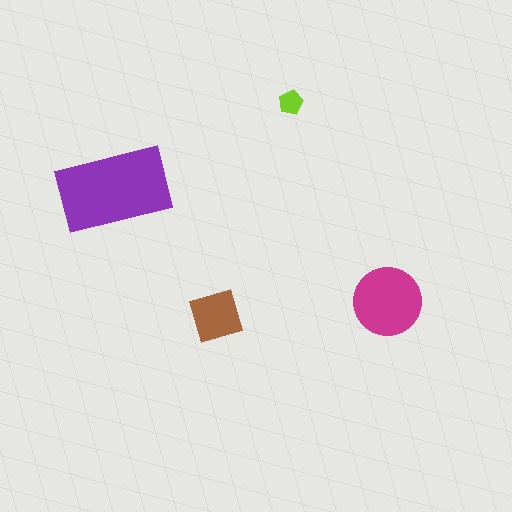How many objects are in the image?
There are 4 objects in the image.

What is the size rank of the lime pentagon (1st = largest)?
4th.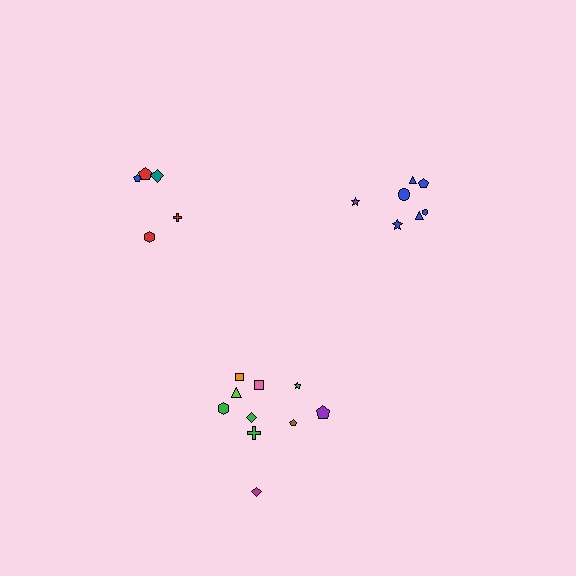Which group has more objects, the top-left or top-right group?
The top-right group.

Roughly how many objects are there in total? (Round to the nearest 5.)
Roughly 20 objects in total.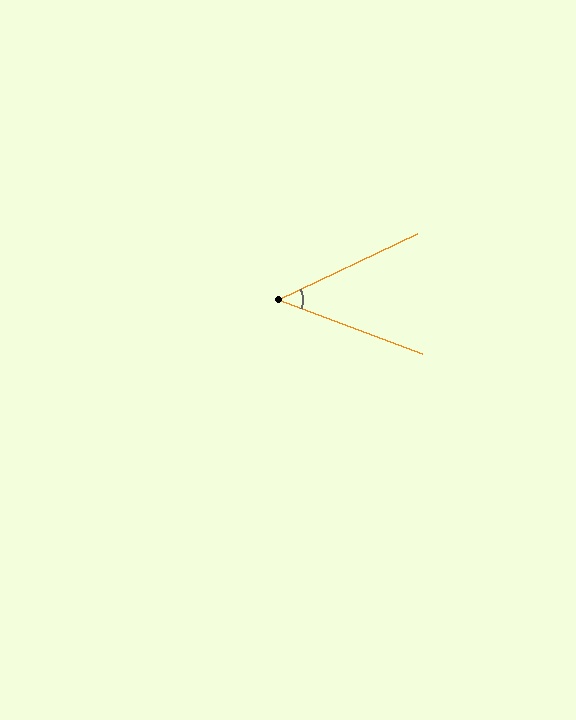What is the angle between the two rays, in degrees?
Approximately 46 degrees.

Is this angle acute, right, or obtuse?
It is acute.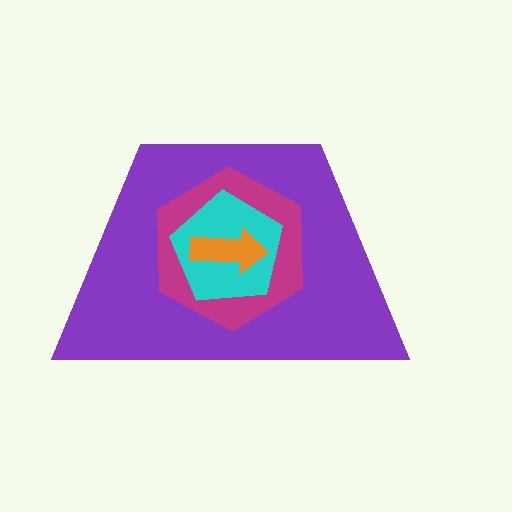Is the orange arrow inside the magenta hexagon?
Yes.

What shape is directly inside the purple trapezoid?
The magenta hexagon.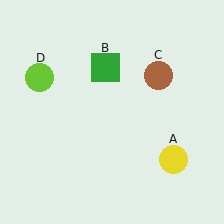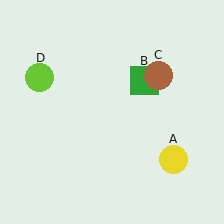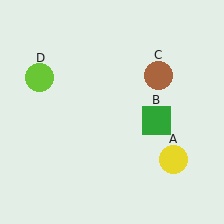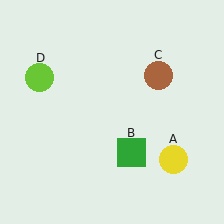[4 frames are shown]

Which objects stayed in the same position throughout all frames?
Yellow circle (object A) and brown circle (object C) and lime circle (object D) remained stationary.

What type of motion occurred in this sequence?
The green square (object B) rotated clockwise around the center of the scene.